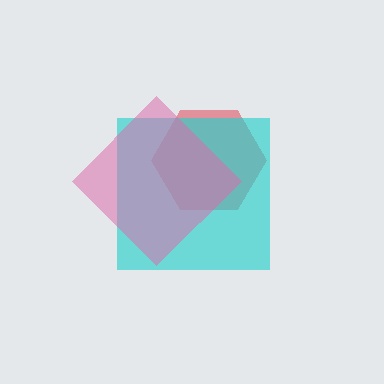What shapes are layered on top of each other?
The layered shapes are: a red hexagon, a cyan square, a pink diamond.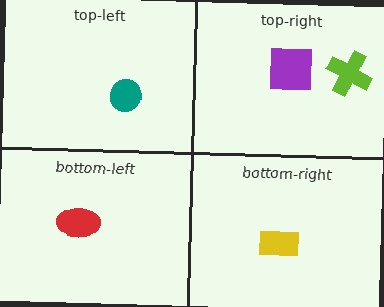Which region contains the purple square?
The top-right region.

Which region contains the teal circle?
The top-left region.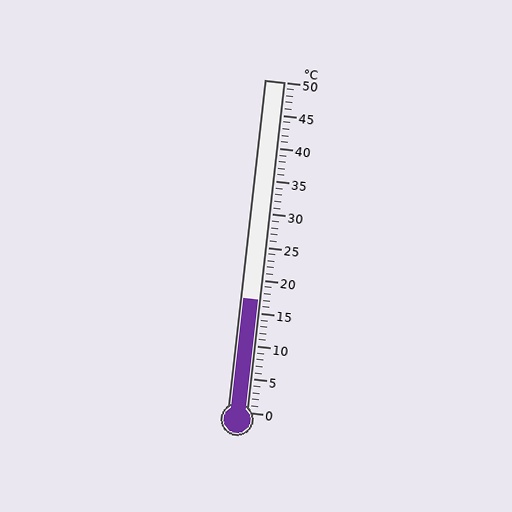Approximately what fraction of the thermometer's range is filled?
The thermometer is filled to approximately 35% of its range.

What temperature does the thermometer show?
The thermometer shows approximately 17°C.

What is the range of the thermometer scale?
The thermometer scale ranges from 0°C to 50°C.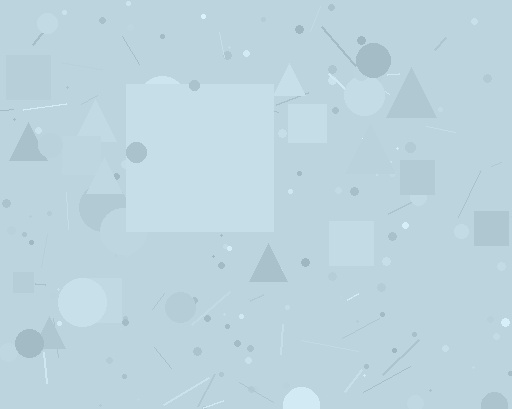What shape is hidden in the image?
A square is hidden in the image.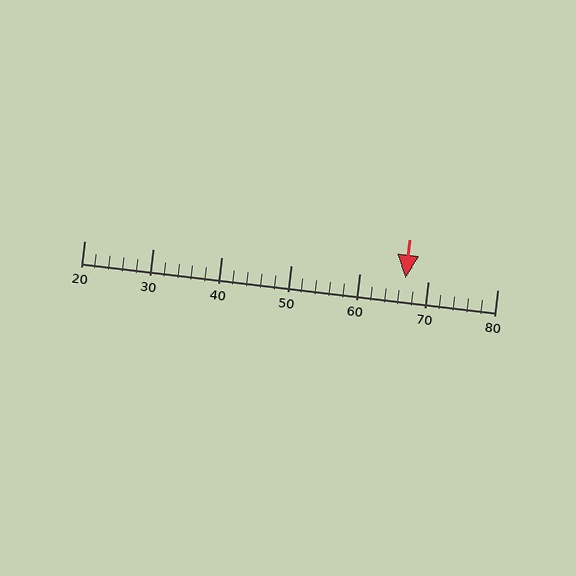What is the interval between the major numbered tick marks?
The major tick marks are spaced 10 units apart.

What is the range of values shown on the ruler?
The ruler shows values from 20 to 80.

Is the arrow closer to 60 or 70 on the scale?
The arrow is closer to 70.